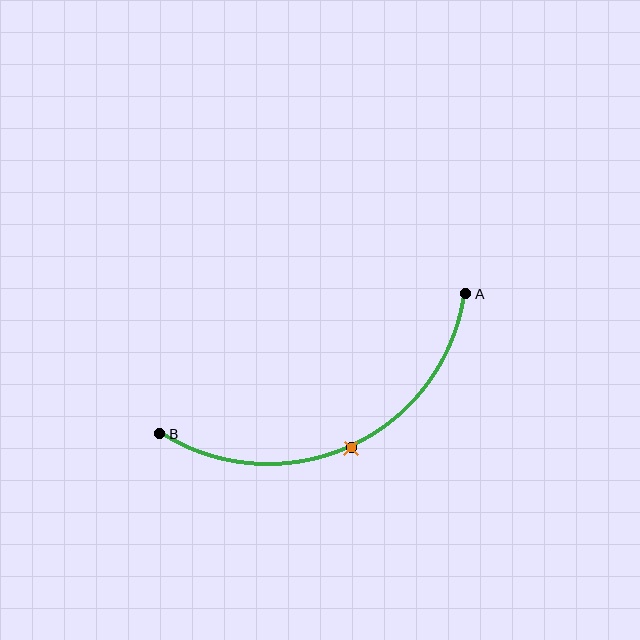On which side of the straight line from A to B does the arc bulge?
The arc bulges below the straight line connecting A and B.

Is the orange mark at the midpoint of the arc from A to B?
Yes. The orange mark lies on the arc at equal arc-length from both A and B — it is the arc midpoint.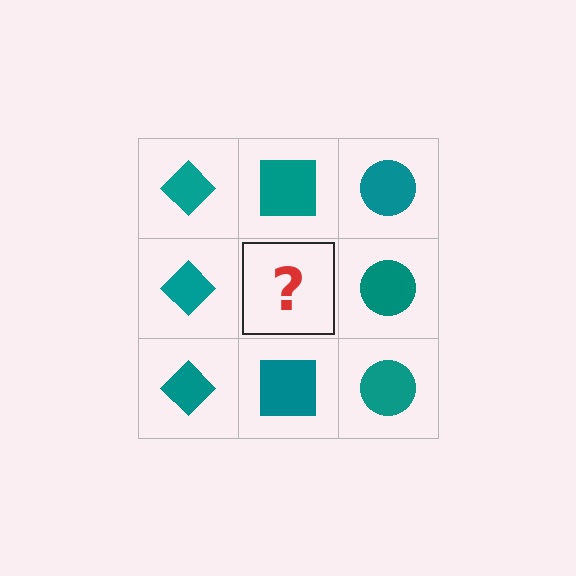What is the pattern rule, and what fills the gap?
The rule is that each column has a consistent shape. The gap should be filled with a teal square.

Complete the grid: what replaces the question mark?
The question mark should be replaced with a teal square.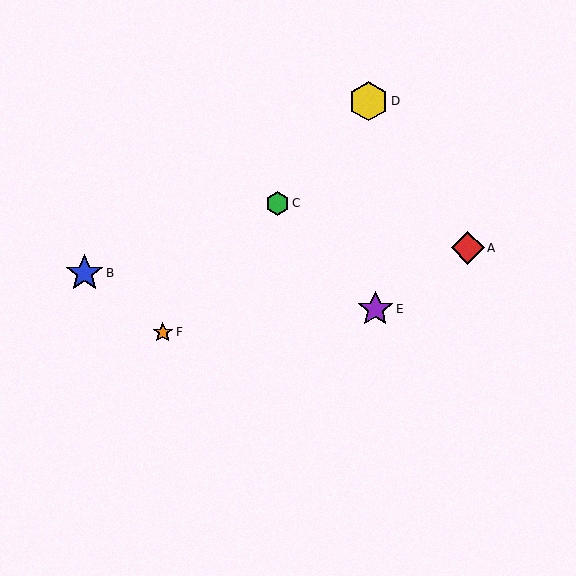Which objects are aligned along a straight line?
Objects C, D, F are aligned along a straight line.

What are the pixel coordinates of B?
Object B is at (85, 273).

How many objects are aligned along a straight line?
3 objects (C, D, F) are aligned along a straight line.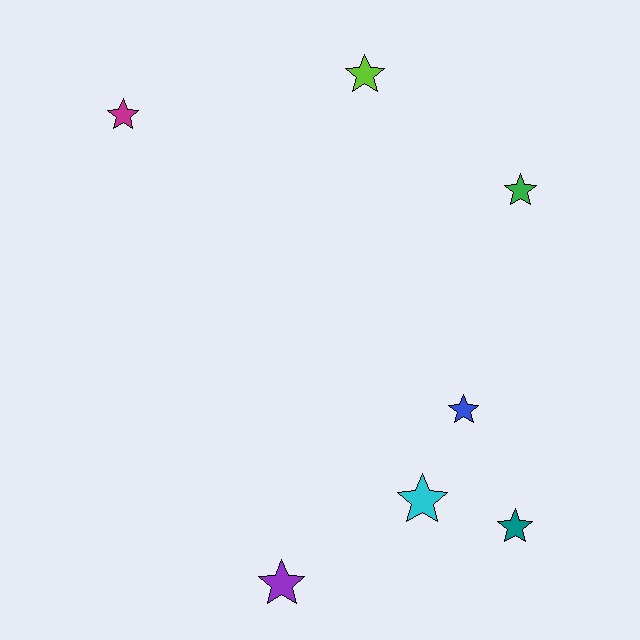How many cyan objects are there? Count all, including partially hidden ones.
There is 1 cyan object.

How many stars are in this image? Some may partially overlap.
There are 7 stars.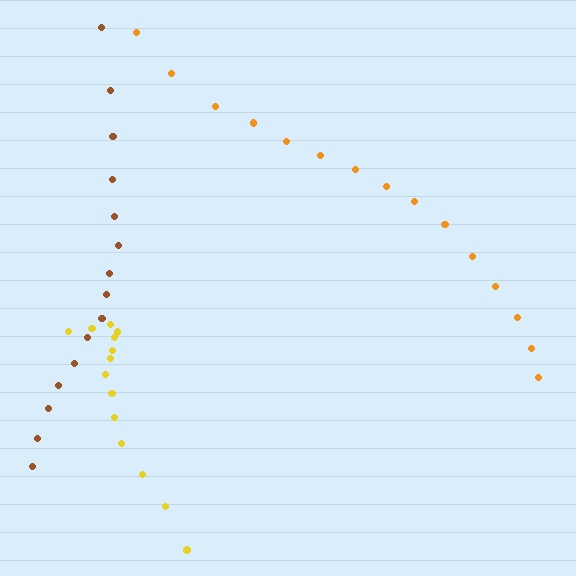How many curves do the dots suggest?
There are 3 distinct paths.